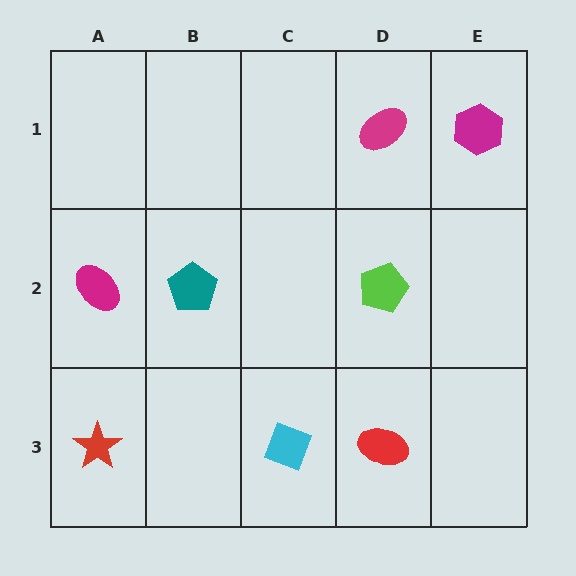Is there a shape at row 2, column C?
No, that cell is empty.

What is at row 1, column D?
A magenta ellipse.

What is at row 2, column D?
A lime pentagon.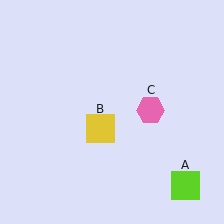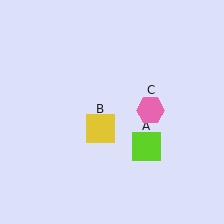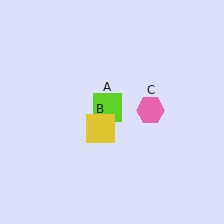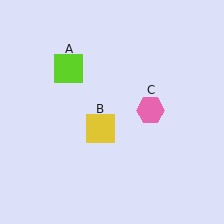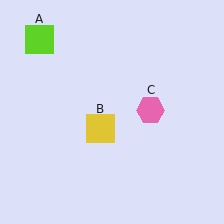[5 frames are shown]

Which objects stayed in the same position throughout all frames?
Yellow square (object B) and pink hexagon (object C) remained stationary.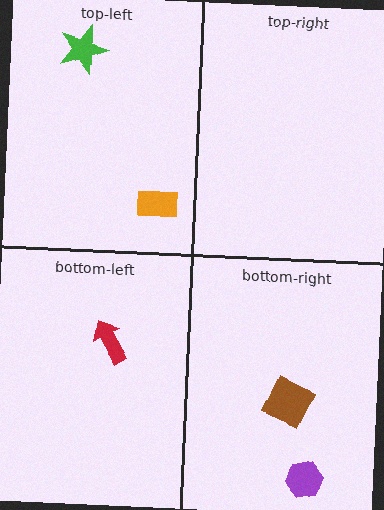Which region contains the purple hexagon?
The bottom-right region.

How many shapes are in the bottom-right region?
2.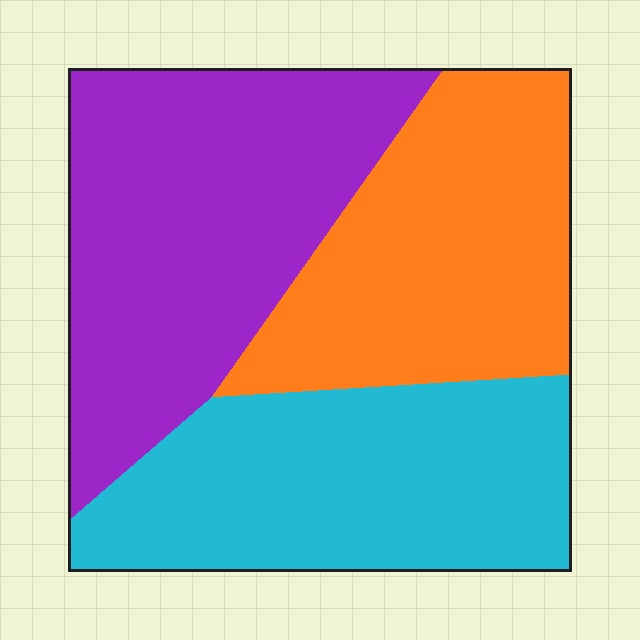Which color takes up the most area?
Purple, at roughly 35%.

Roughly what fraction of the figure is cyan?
Cyan takes up about one third (1/3) of the figure.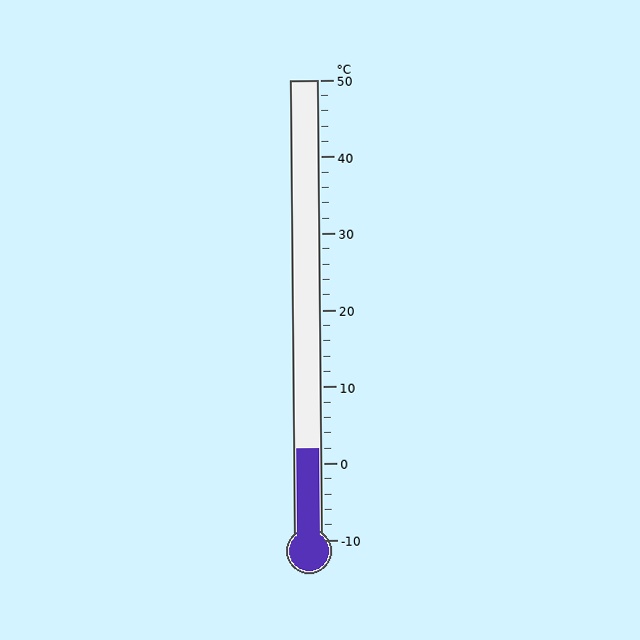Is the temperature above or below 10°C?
The temperature is below 10°C.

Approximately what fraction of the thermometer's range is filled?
The thermometer is filled to approximately 20% of its range.